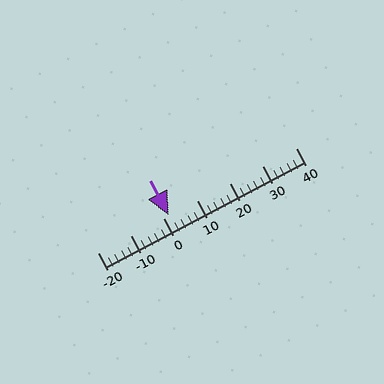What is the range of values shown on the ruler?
The ruler shows values from -20 to 40.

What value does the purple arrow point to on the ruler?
The purple arrow points to approximately 2.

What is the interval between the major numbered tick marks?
The major tick marks are spaced 10 units apart.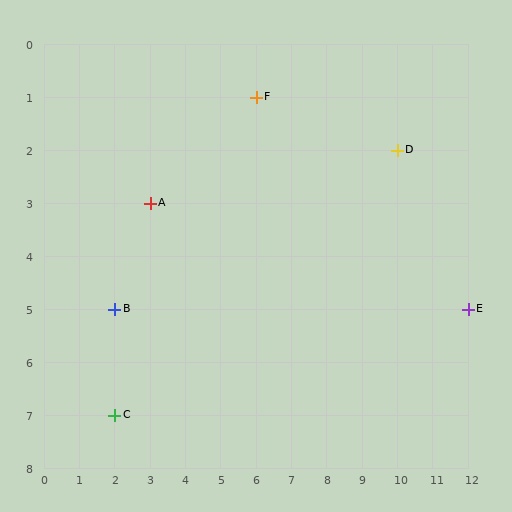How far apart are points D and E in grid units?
Points D and E are 2 columns and 3 rows apart (about 3.6 grid units diagonally).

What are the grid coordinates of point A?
Point A is at grid coordinates (3, 3).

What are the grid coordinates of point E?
Point E is at grid coordinates (12, 5).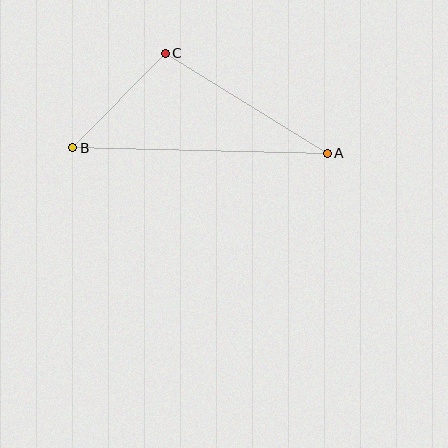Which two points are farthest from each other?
Points A and B are farthest from each other.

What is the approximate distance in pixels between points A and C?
The distance between A and C is approximately 191 pixels.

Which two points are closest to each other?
Points B and C are closest to each other.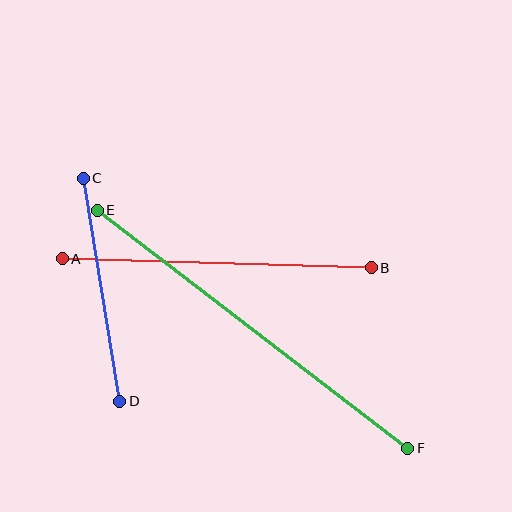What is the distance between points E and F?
The distance is approximately 391 pixels.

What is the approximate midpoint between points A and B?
The midpoint is at approximately (217, 263) pixels.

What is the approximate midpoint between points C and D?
The midpoint is at approximately (101, 290) pixels.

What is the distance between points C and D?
The distance is approximately 226 pixels.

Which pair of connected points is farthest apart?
Points E and F are farthest apart.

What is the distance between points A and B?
The distance is approximately 309 pixels.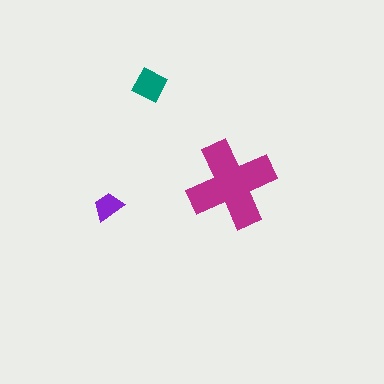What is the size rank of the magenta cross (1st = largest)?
1st.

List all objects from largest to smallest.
The magenta cross, the teal square, the purple trapezoid.